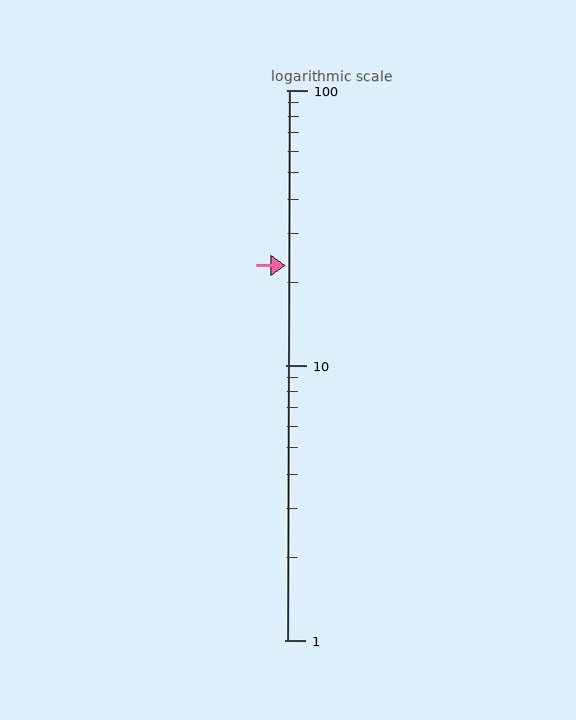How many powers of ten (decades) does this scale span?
The scale spans 2 decades, from 1 to 100.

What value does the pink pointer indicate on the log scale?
The pointer indicates approximately 23.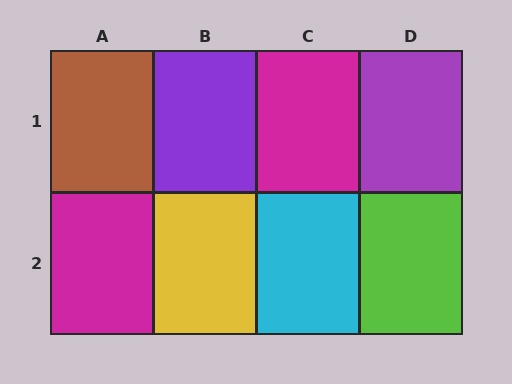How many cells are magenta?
2 cells are magenta.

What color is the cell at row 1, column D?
Purple.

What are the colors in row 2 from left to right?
Magenta, yellow, cyan, lime.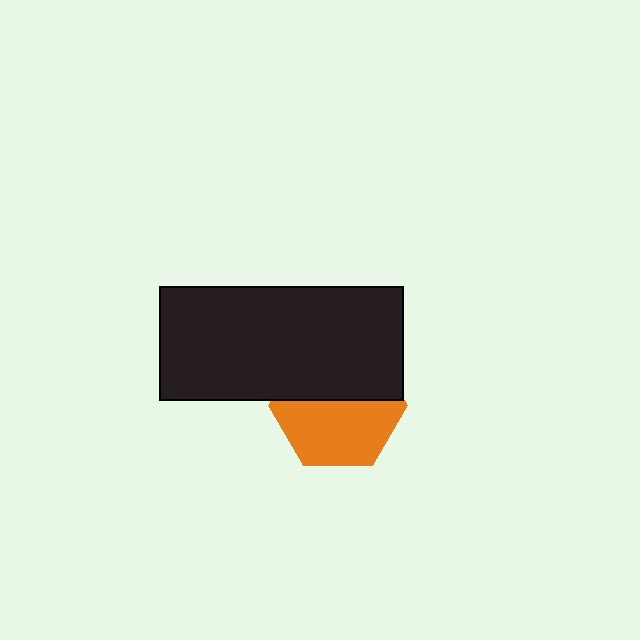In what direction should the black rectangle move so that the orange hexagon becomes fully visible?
The black rectangle should move up. That is the shortest direction to clear the overlap and leave the orange hexagon fully visible.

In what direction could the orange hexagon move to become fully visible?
The orange hexagon could move down. That would shift it out from behind the black rectangle entirely.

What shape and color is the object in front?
The object in front is a black rectangle.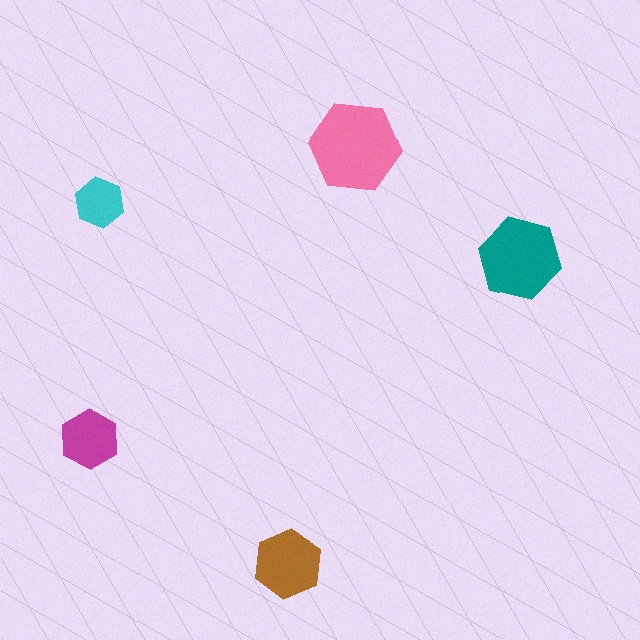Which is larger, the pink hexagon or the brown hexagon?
The pink one.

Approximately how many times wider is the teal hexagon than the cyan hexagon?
About 1.5 times wider.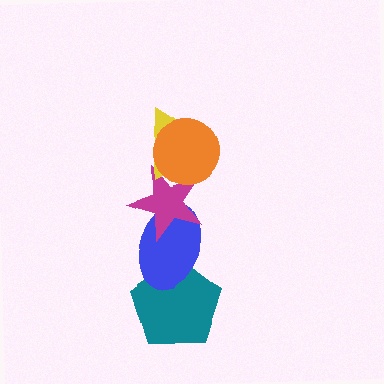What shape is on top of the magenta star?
The yellow triangle is on top of the magenta star.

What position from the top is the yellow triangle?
The yellow triangle is 2nd from the top.